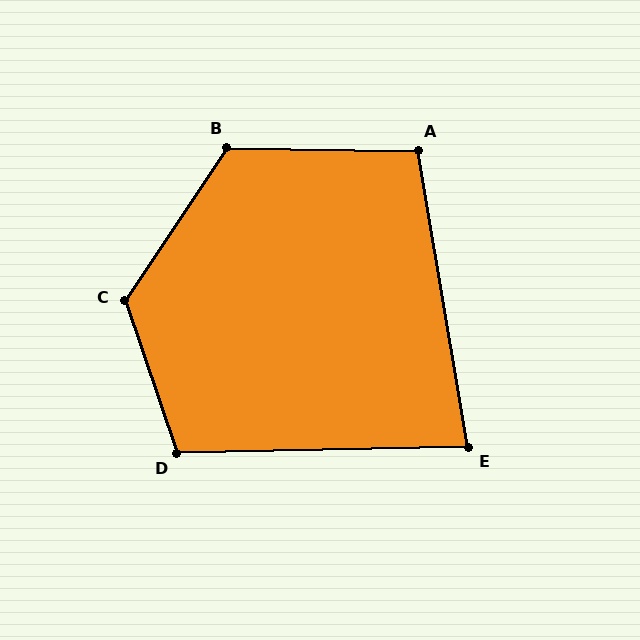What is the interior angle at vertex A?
Approximately 100 degrees (obtuse).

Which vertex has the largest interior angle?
C, at approximately 128 degrees.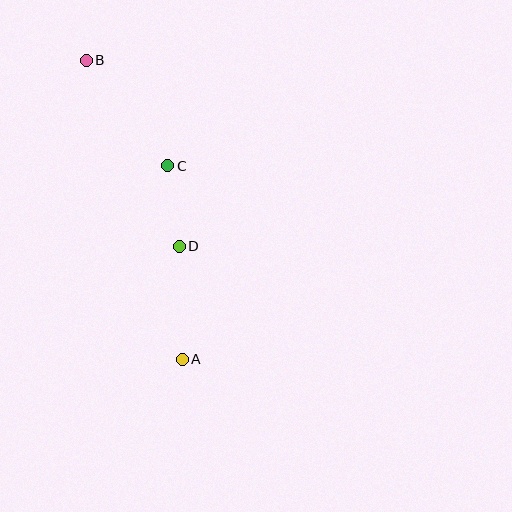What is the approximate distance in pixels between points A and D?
The distance between A and D is approximately 113 pixels.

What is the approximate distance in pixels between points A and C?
The distance between A and C is approximately 194 pixels.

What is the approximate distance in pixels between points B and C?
The distance between B and C is approximately 134 pixels.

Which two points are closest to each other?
Points C and D are closest to each other.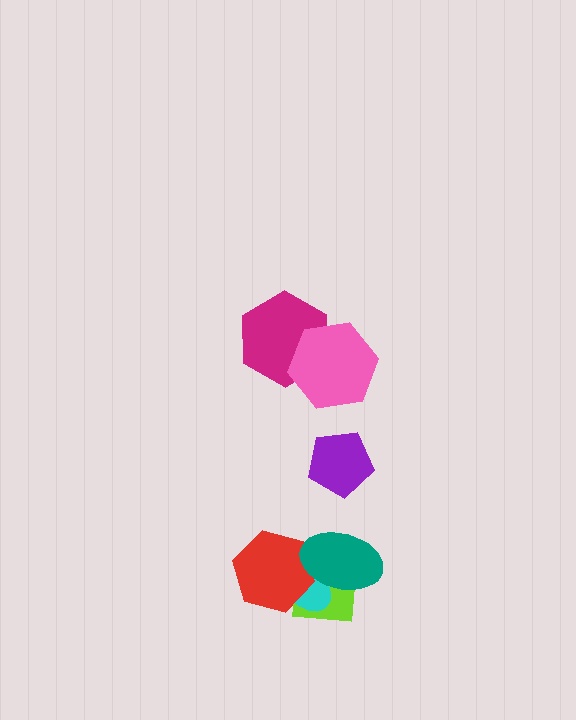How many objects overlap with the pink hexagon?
1 object overlaps with the pink hexagon.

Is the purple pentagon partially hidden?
No, no other shape covers it.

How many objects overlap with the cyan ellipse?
3 objects overlap with the cyan ellipse.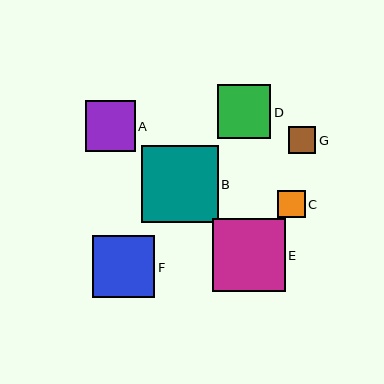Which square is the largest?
Square B is the largest with a size of approximately 77 pixels.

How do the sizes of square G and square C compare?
Square G and square C are approximately the same size.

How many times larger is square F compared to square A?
Square F is approximately 1.2 times the size of square A.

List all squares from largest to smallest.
From largest to smallest: B, E, F, D, A, G, C.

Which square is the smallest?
Square C is the smallest with a size of approximately 27 pixels.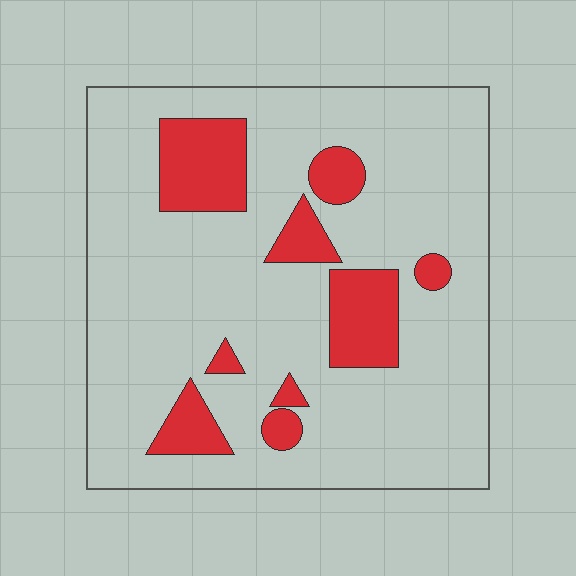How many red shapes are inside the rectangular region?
9.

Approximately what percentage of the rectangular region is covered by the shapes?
Approximately 15%.